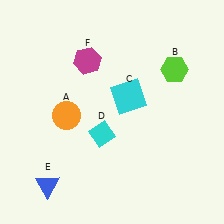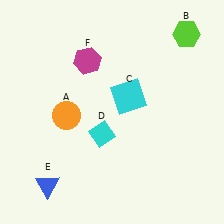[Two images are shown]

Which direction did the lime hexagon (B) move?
The lime hexagon (B) moved up.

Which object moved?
The lime hexagon (B) moved up.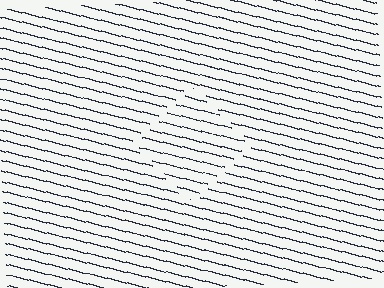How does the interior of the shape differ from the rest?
The interior of the shape contains the same grating, shifted by half a period — the contour is defined by the phase discontinuity where line-ends from the inner and outer gratings abut.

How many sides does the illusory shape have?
4 sides — the line-ends trace a square.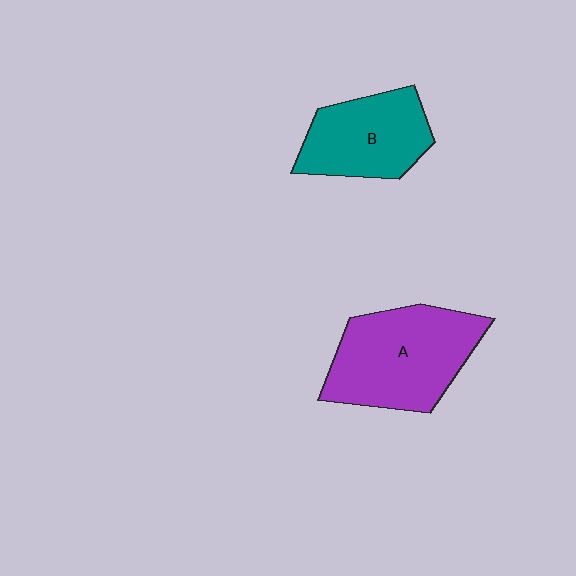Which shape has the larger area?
Shape A (purple).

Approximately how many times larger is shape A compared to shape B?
Approximately 1.3 times.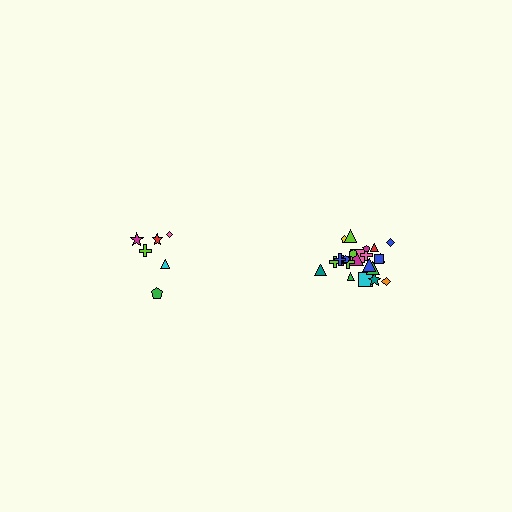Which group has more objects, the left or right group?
The right group.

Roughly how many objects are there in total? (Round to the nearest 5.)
Roughly 30 objects in total.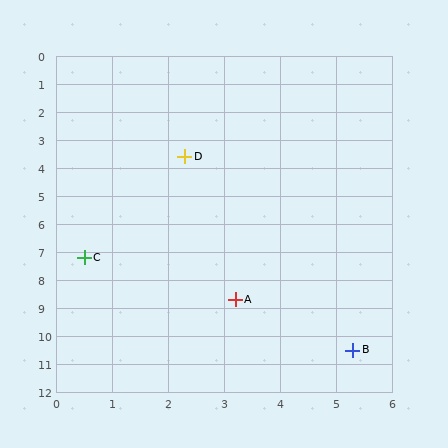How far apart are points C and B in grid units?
Points C and B are about 5.8 grid units apart.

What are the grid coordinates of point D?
Point D is at approximately (2.3, 3.6).